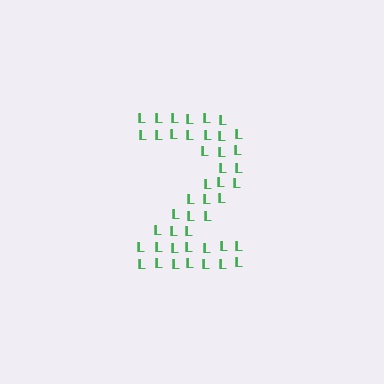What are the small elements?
The small elements are letter L's.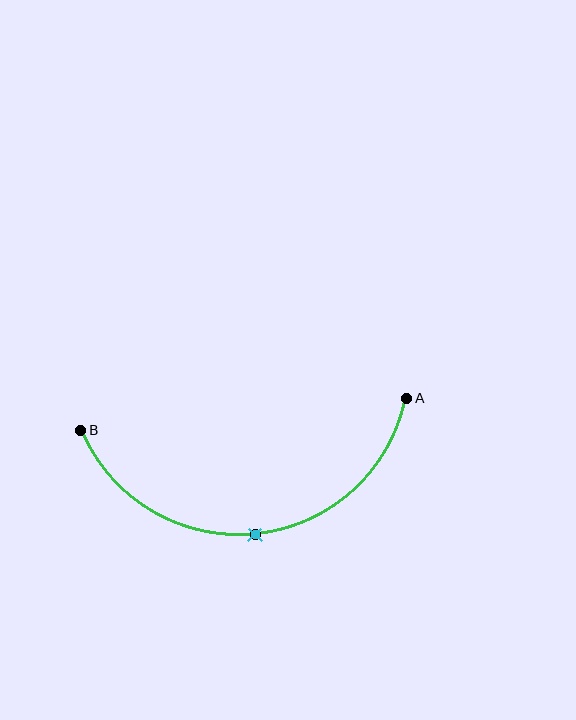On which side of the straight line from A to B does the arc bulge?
The arc bulges below the straight line connecting A and B.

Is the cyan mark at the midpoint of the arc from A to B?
Yes. The cyan mark lies on the arc at equal arc-length from both A and B — it is the arc midpoint.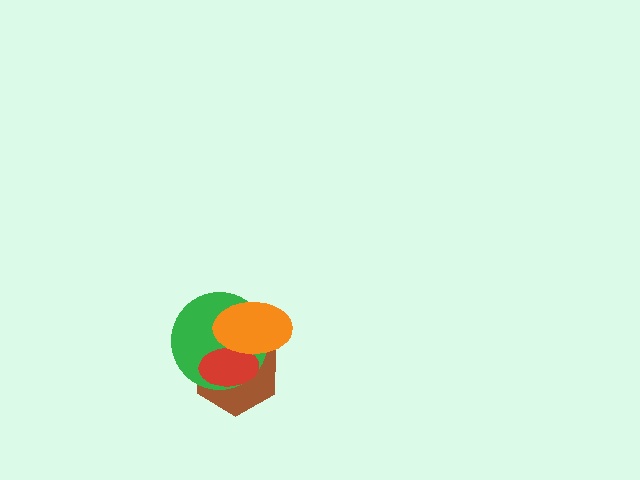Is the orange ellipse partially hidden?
No, no other shape covers it.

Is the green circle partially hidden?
Yes, it is partially covered by another shape.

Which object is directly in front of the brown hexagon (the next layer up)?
The green circle is directly in front of the brown hexagon.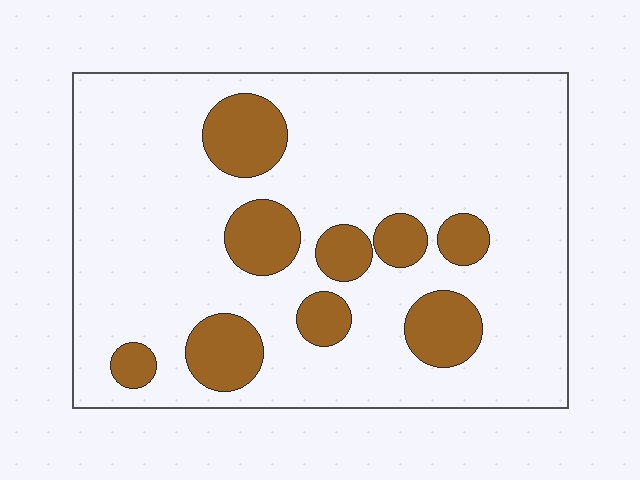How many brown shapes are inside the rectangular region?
9.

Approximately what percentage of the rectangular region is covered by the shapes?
Approximately 20%.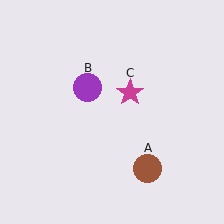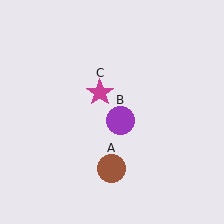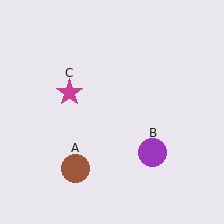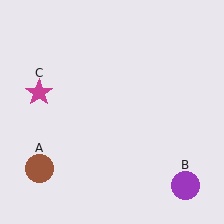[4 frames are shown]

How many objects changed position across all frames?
3 objects changed position: brown circle (object A), purple circle (object B), magenta star (object C).